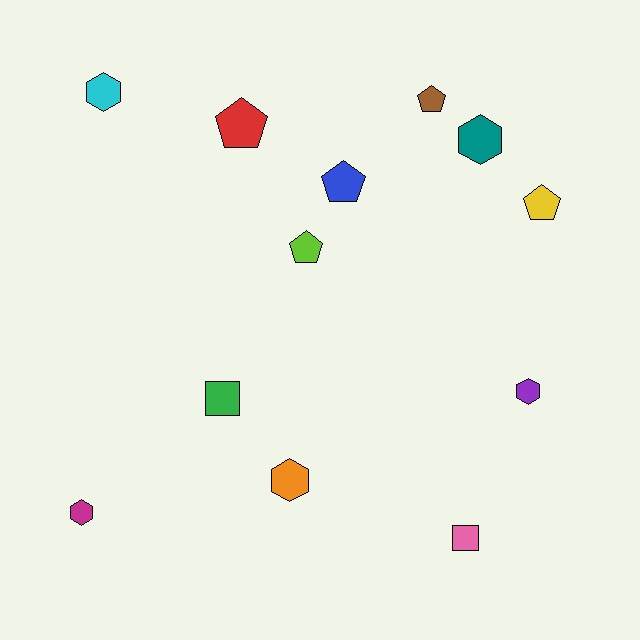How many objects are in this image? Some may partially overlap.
There are 12 objects.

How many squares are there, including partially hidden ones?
There are 2 squares.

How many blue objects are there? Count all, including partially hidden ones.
There is 1 blue object.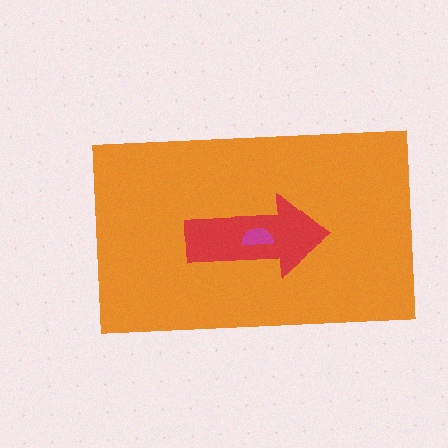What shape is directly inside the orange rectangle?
The red arrow.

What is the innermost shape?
The magenta semicircle.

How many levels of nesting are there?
3.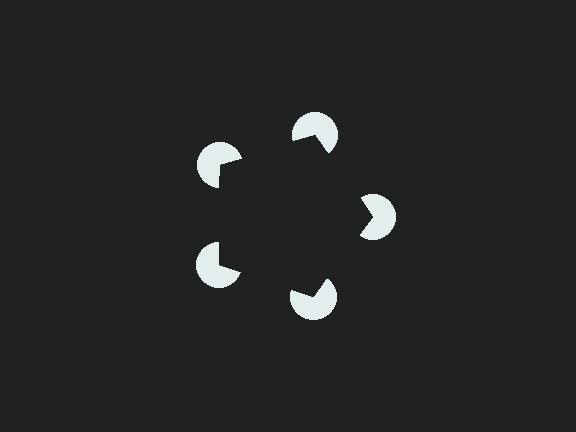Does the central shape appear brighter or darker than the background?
It typically appears slightly darker than the background, even though no actual brightness change is drawn.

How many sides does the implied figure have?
5 sides.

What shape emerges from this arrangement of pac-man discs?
An illusory pentagon — its edges are inferred from the aligned wedge cuts in the pac-man discs, not physically drawn.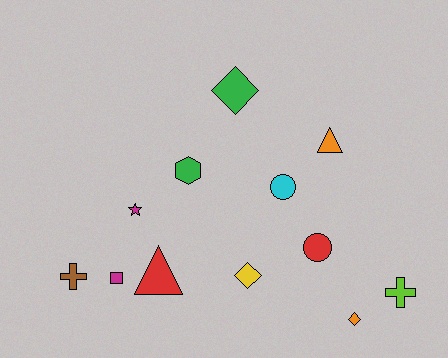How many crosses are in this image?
There are 2 crosses.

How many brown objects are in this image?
There is 1 brown object.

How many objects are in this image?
There are 12 objects.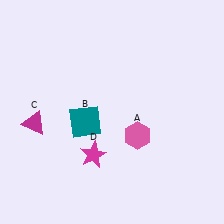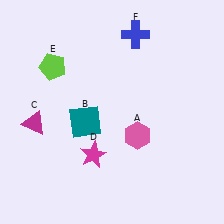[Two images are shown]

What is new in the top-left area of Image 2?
A lime pentagon (E) was added in the top-left area of Image 2.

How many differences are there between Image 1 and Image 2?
There are 2 differences between the two images.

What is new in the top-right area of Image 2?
A blue cross (F) was added in the top-right area of Image 2.